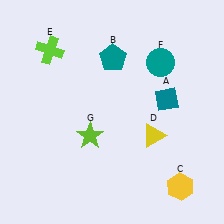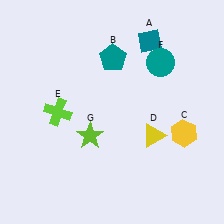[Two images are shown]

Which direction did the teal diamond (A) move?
The teal diamond (A) moved up.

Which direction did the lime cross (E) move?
The lime cross (E) moved down.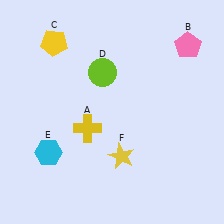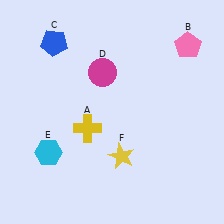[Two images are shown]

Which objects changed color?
C changed from yellow to blue. D changed from lime to magenta.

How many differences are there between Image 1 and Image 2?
There are 2 differences between the two images.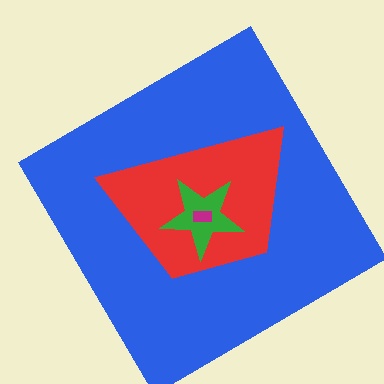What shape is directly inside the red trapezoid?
The green star.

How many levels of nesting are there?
4.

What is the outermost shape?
The blue diamond.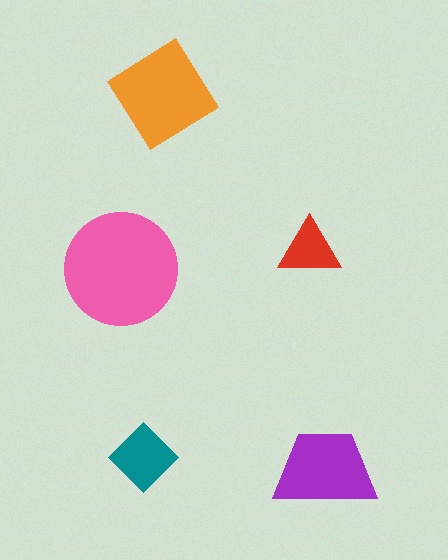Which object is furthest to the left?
The pink circle is leftmost.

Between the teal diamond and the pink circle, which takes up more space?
The pink circle.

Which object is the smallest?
The red triangle.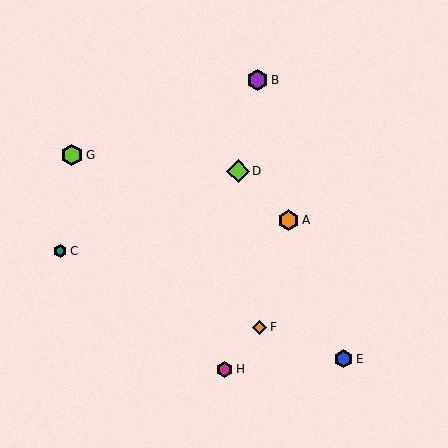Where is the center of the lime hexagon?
The center of the lime hexagon is at (72, 155).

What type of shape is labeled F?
Shape F is an orange diamond.